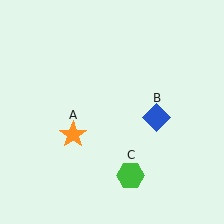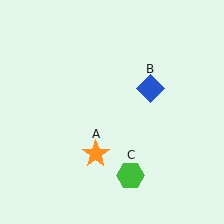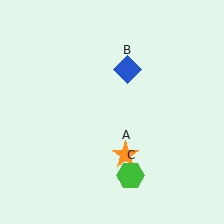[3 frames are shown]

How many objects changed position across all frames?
2 objects changed position: orange star (object A), blue diamond (object B).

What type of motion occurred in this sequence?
The orange star (object A), blue diamond (object B) rotated counterclockwise around the center of the scene.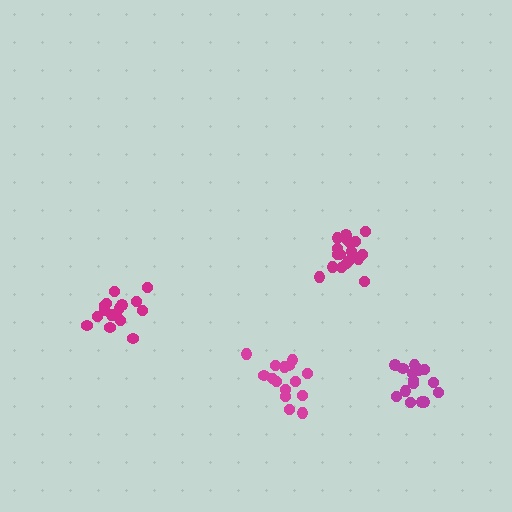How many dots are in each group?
Group 1: 16 dots, Group 2: 19 dots, Group 3: 15 dots, Group 4: 15 dots (65 total).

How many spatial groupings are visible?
There are 4 spatial groupings.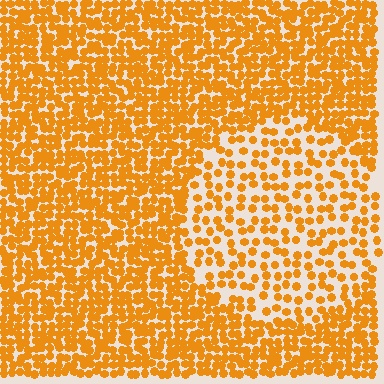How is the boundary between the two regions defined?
The boundary is defined by a change in element density (approximately 2.1x ratio). All elements are the same color, size, and shape.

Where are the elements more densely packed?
The elements are more densely packed outside the circle boundary.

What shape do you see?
I see a circle.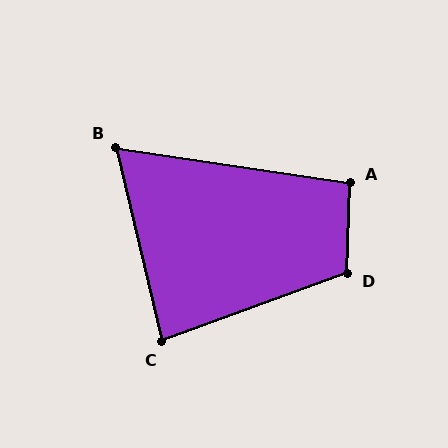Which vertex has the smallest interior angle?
B, at approximately 68 degrees.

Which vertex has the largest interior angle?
D, at approximately 112 degrees.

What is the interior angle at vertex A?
Approximately 97 degrees (obtuse).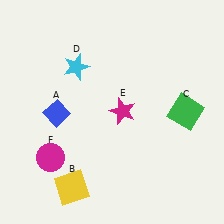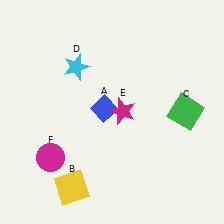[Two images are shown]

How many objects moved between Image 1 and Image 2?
1 object moved between the two images.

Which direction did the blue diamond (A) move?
The blue diamond (A) moved right.